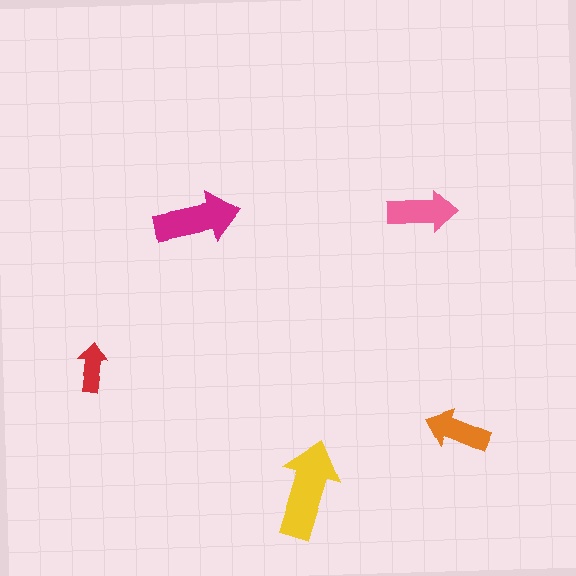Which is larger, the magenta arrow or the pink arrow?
The magenta one.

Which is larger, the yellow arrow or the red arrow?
The yellow one.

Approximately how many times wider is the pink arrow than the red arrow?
About 1.5 times wider.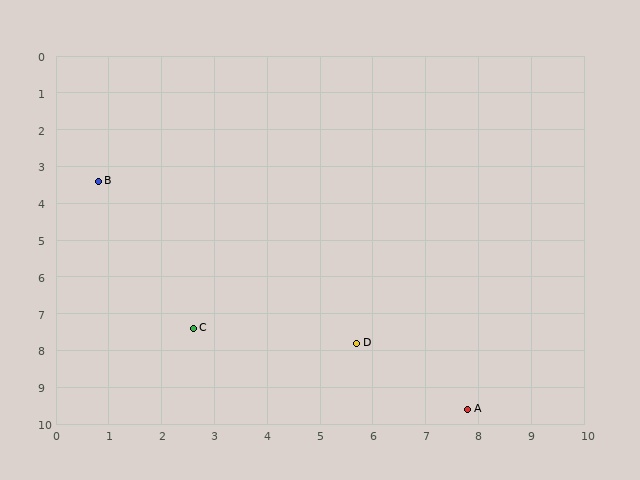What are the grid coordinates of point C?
Point C is at approximately (2.6, 7.4).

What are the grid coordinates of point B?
Point B is at approximately (0.8, 3.4).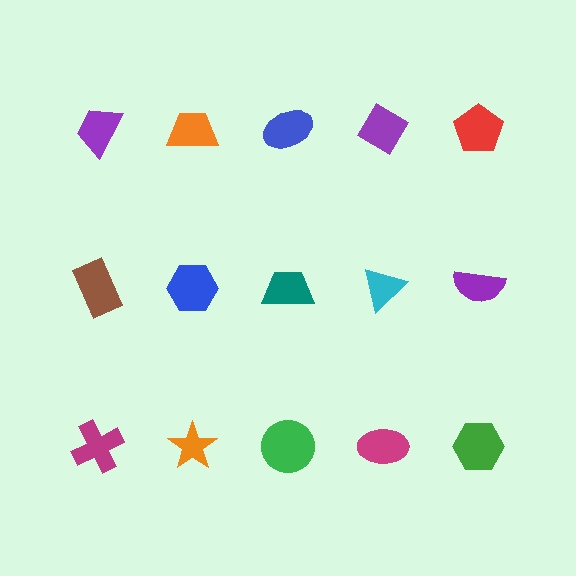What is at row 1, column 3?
A blue ellipse.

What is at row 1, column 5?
A red pentagon.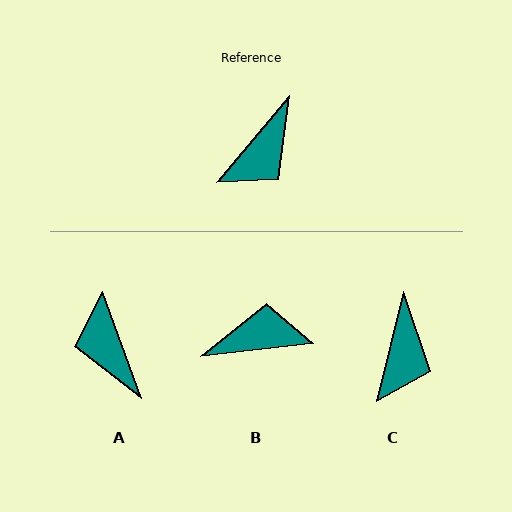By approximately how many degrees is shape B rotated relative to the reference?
Approximately 136 degrees counter-clockwise.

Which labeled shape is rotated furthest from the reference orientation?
B, about 136 degrees away.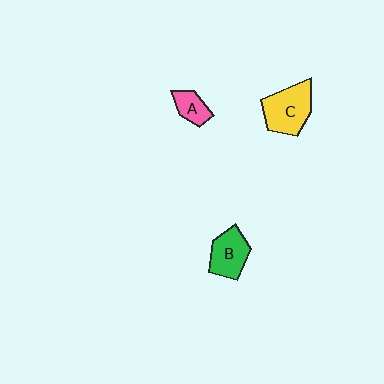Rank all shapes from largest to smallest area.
From largest to smallest: C (yellow), B (green), A (pink).